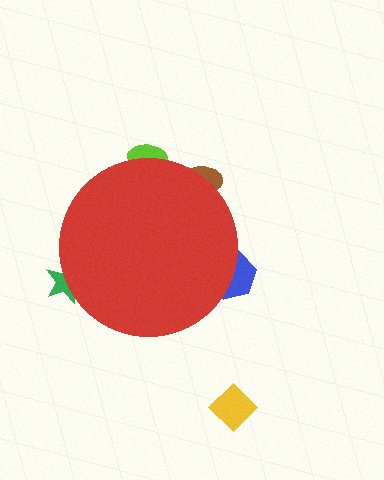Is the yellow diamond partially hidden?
No, the yellow diamond is fully visible.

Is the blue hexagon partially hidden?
Yes, the blue hexagon is partially hidden behind the red circle.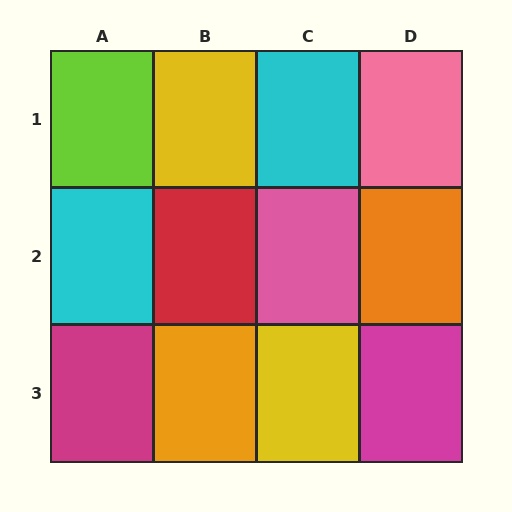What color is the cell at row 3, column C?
Yellow.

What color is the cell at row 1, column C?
Cyan.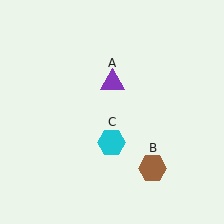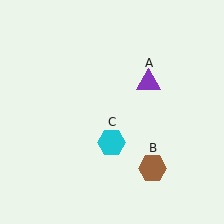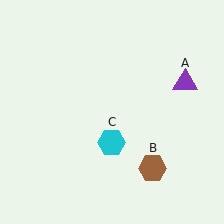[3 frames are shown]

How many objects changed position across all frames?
1 object changed position: purple triangle (object A).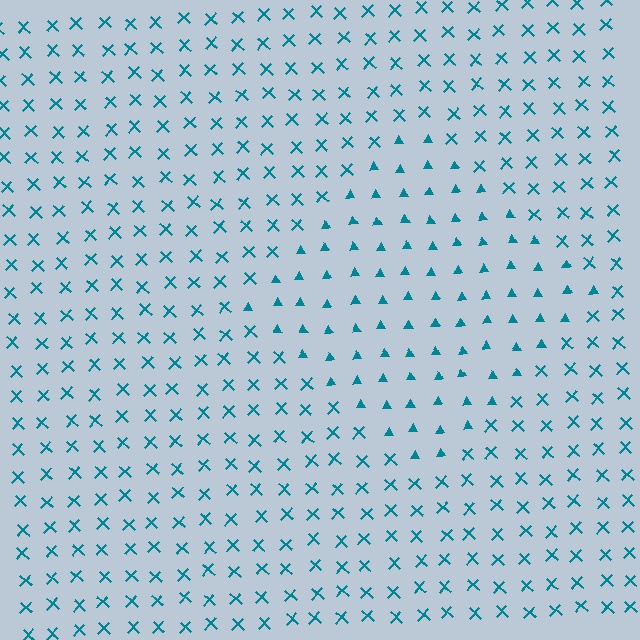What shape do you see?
I see a diamond.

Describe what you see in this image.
The image is filled with small teal elements arranged in a uniform grid. A diamond-shaped region contains triangles, while the surrounding area contains X marks. The boundary is defined purely by the change in element shape.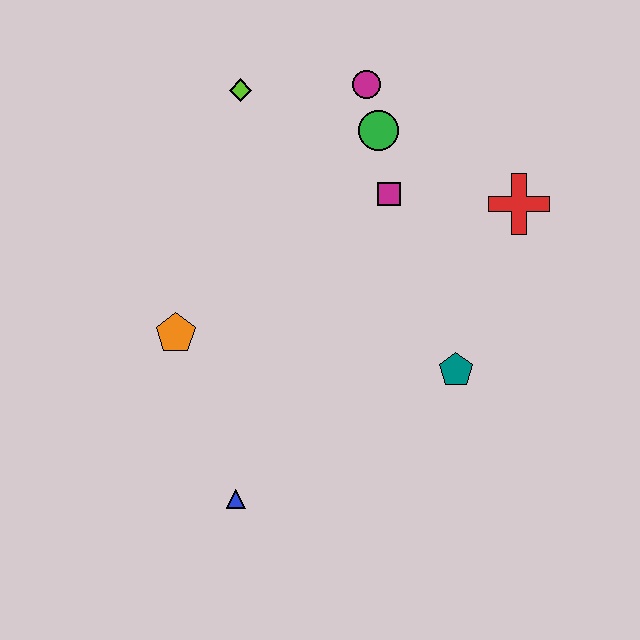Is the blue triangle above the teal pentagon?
No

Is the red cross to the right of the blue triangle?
Yes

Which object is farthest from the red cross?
The blue triangle is farthest from the red cross.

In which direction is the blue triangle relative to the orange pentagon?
The blue triangle is below the orange pentagon.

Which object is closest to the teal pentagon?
The red cross is closest to the teal pentagon.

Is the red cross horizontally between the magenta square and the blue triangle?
No